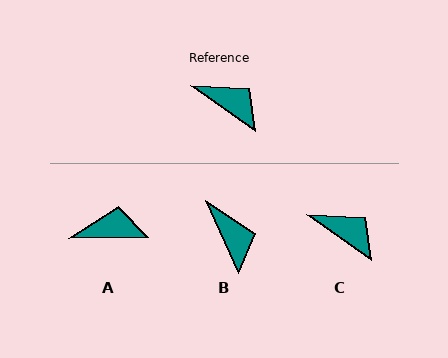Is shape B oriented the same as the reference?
No, it is off by about 31 degrees.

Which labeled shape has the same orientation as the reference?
C.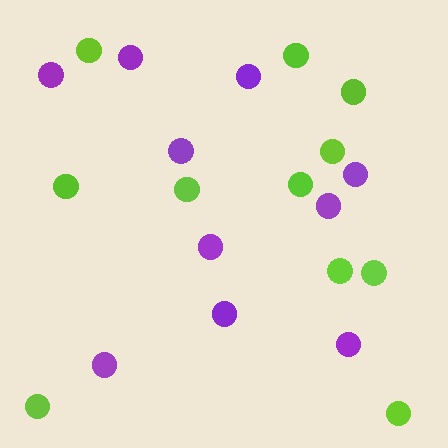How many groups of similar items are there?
There are 2 groups: one group of purple circles (10) and one group of lime circles (11).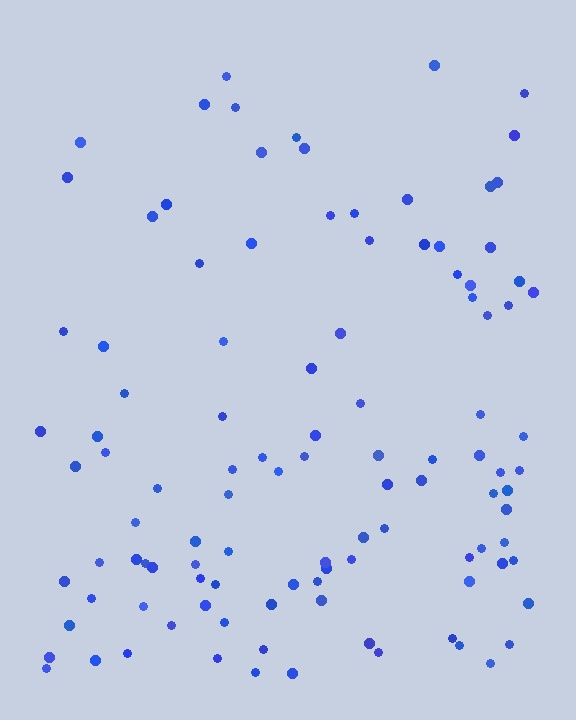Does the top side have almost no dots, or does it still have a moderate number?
Still a moderate number, just noticeably fewer than the bottom.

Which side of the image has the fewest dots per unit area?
The top.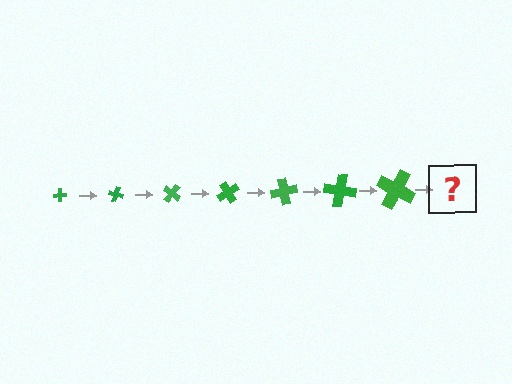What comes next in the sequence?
The next element should be a cross, larger than the previous one and rotated 140 degrees from the start.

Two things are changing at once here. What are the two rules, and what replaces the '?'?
The two rules are that the cross grows larger each step and it rotates 20 degrees each step. The '?' should be a cross, larger than the previous one and rotated 140 degrees from the start.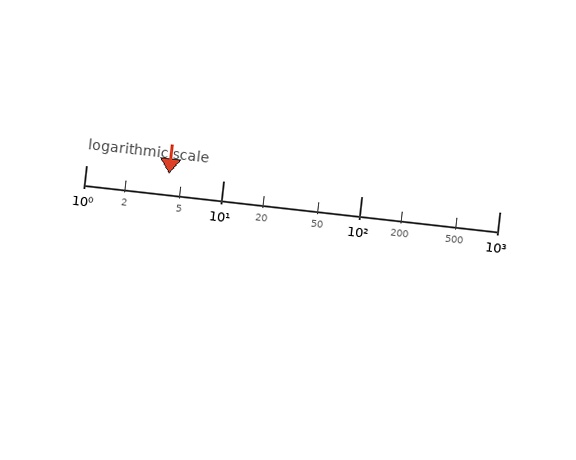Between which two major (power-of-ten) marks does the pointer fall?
The pointer is between 1 and 10.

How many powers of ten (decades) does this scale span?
The scale spans 3 decades, from 1 to 1000.